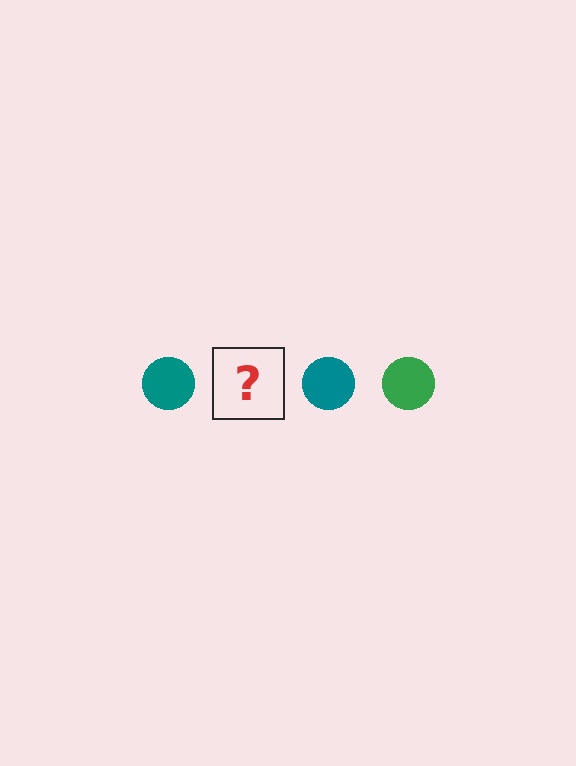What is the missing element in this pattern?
The missing element is a green circle.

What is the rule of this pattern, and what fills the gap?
The rule is that the pattern cycles through teal, green circles. The gap should be filled with a green circle.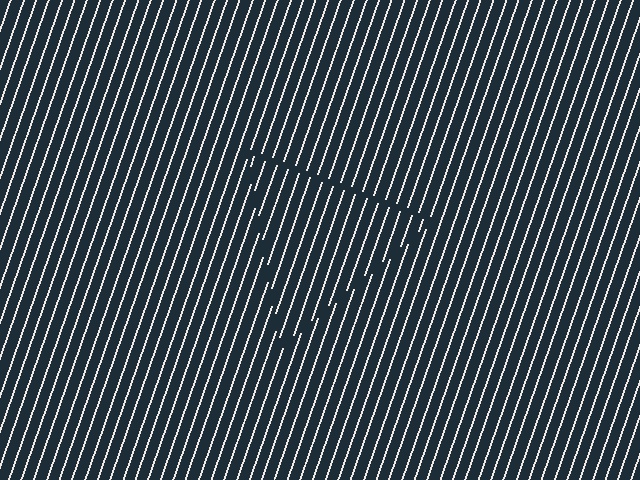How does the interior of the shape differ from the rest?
The interior of the shape contains the same grating, shifted by half a period — the contour is defined by the phase discontinuity where line-ends from the inner and outer gratings abut.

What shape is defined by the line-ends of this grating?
An illusory triangle. The interior of the shape contains the same grating, shifted by half a period — the contour is defined by the phase discontinuity where line-ends from the inner and outer gratings abut.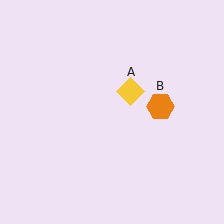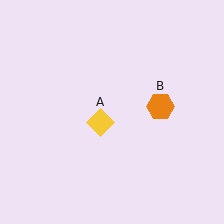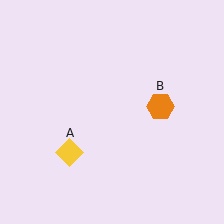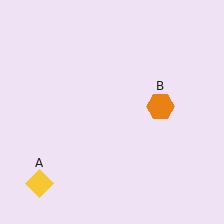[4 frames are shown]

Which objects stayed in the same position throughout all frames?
Orange hexagon (object B) remained stationary.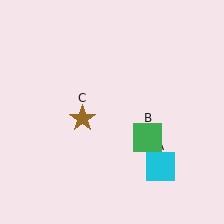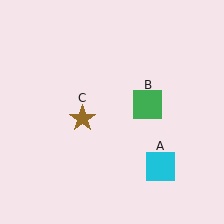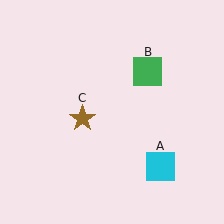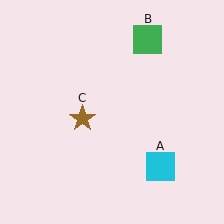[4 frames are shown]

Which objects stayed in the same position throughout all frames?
Cyan square (object A) and brown star (object C) remained stationary.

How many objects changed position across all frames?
1 object changed position: green square (object B).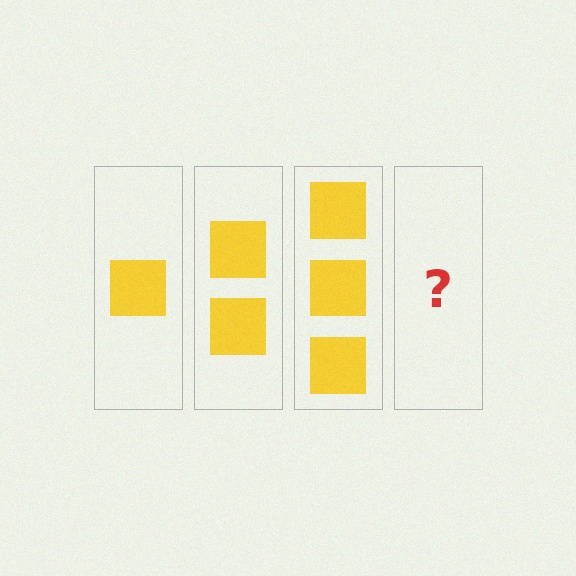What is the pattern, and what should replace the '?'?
The pattern is that each step adds one more square. The '?' should be 4 squares.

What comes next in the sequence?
The next element should be 4 squares.